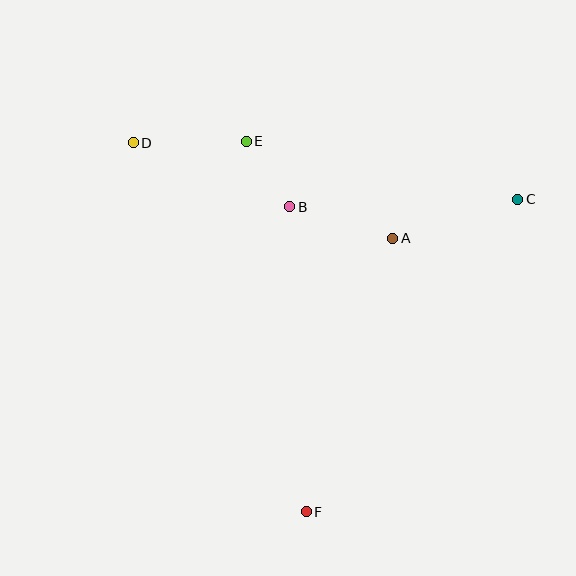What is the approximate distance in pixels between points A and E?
The distance between A and E is approximately 176 pixels.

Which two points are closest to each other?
Points B and E are closest to each other.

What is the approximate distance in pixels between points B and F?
The distance between B and F is approximately 306 pixels.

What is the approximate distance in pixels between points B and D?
The distance between B and D is approximately 169 pixels.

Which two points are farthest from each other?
Points D and F are farthest from each other.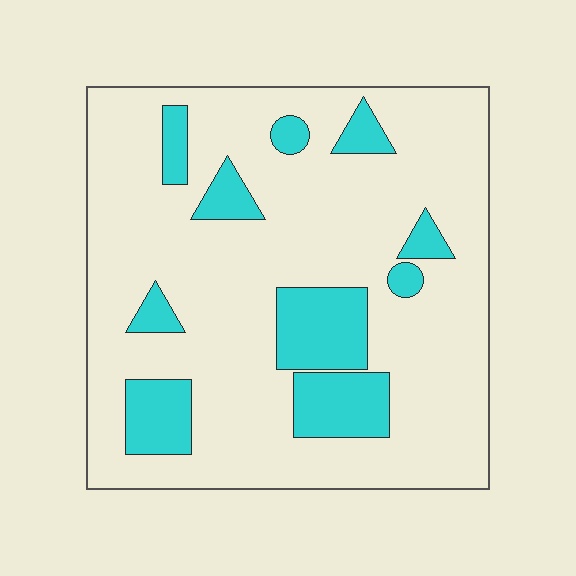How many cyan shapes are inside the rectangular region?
10.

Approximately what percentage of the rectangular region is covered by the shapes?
Approximately 20%.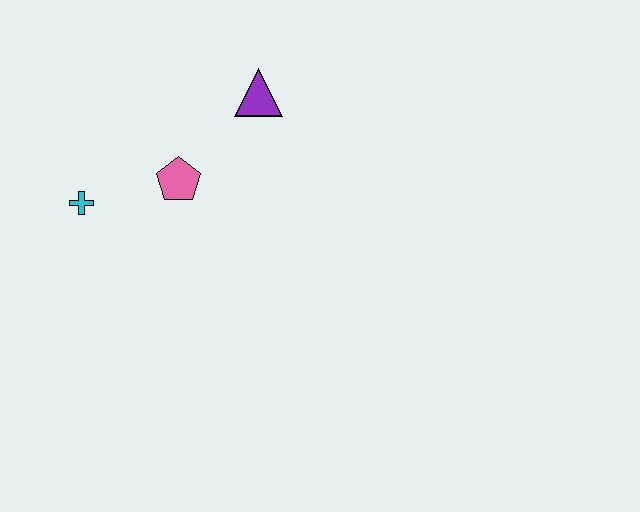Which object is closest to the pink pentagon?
The cyan cross is closest to the pink pentagon.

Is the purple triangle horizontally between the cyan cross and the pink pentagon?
No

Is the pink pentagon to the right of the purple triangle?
No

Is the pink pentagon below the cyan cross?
No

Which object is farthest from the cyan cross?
The purple triangle is farthest from the cyan cross.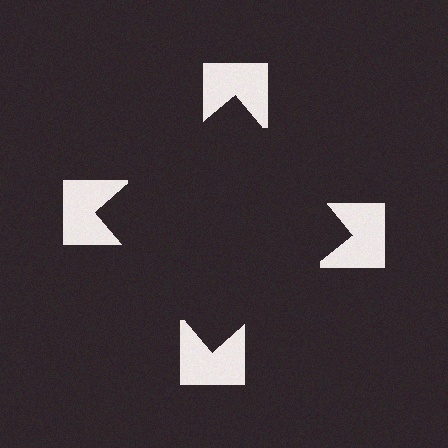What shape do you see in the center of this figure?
An illusory square — its edges are inferred from the aligned wedge cuts in the notched squares, not physically drawn.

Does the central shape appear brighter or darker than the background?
It typically appears slightly darker than the background, even though no actual brightness change is drawn.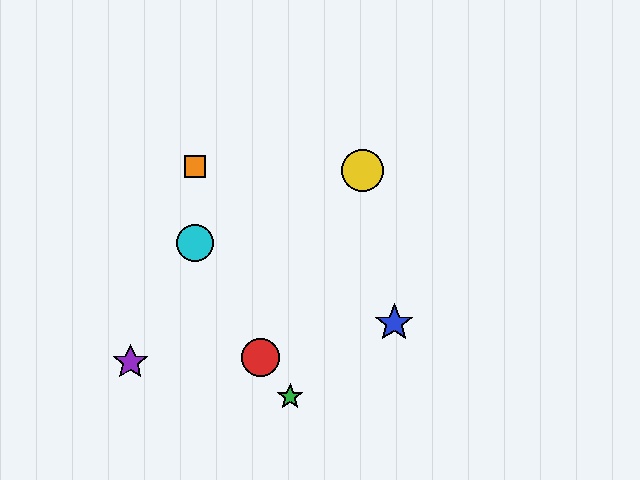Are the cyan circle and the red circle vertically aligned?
No, the cyan circle is at x≈195 and the red circle is at x≈260.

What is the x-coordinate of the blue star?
The blue star is at x≈394.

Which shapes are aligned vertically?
The orange square, the cyan circle are aligned vertically.